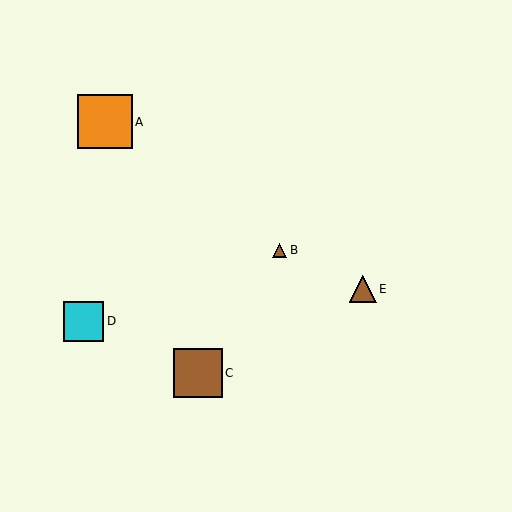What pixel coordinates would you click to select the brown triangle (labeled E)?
Click at (363, 289) to select the brown triangle E.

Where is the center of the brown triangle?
The center of the brown triangle is at (363, 289).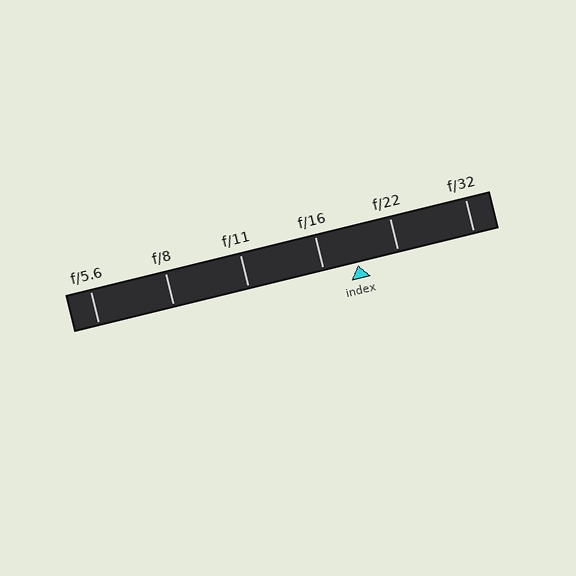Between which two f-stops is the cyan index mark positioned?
The index mark is between f/16 and f/22.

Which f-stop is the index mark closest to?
The index mark is closest to f/16.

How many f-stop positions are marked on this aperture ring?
There are 6 f-stop positions marked.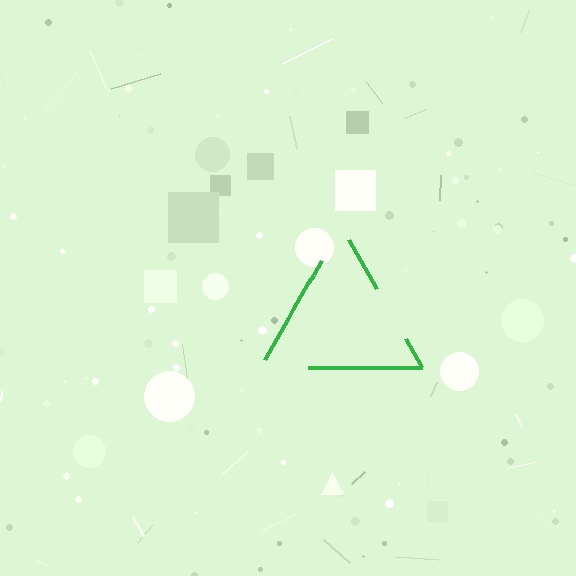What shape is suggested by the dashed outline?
The dashed outline suggests a triangle.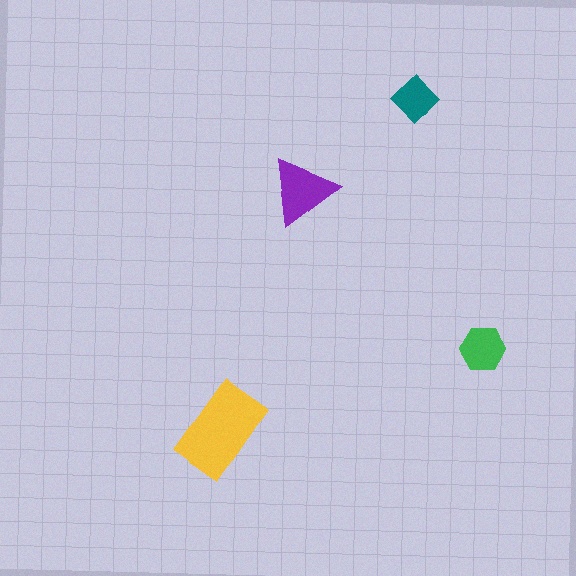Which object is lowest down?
The yellow rectangle is bottommost.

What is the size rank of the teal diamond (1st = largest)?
4th.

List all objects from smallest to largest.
The teal diamond, the green hexagon, the purple triangle, the yellow rectangle.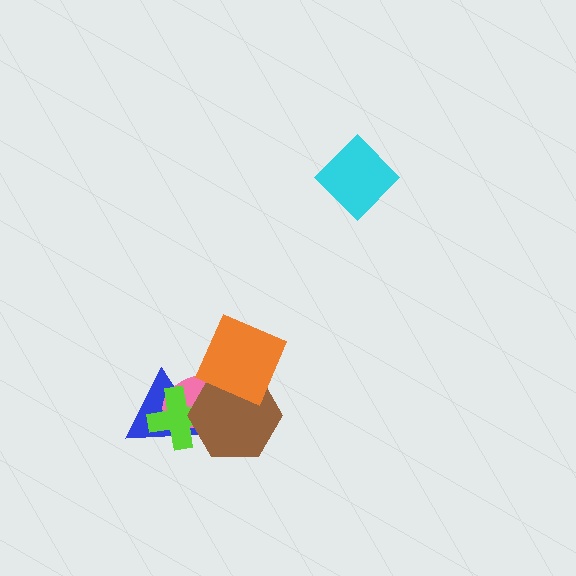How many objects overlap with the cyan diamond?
0 objects overlap with the cyan diamond.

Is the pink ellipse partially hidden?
Yes, it is partially covered by another shape.